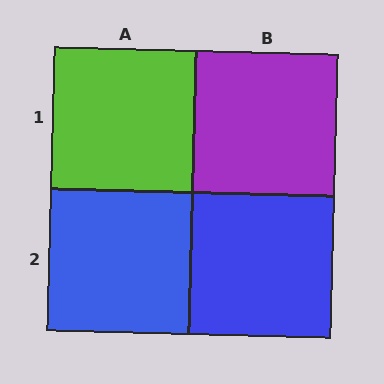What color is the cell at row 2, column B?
Blue.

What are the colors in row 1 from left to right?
Lime, purple.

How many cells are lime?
1 cell is lime.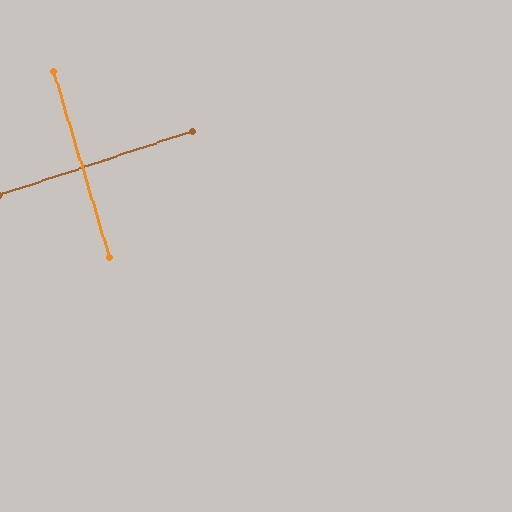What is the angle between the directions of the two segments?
Approximately 88 degrees.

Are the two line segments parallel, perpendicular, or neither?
Perpendicular — they meet at approximately 88°.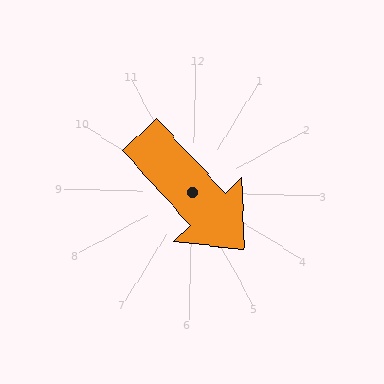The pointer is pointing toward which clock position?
Roughly 5 o'clock.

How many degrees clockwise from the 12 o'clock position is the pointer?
Approximately 136 degrees.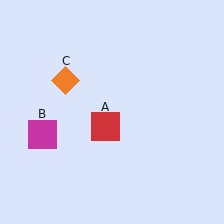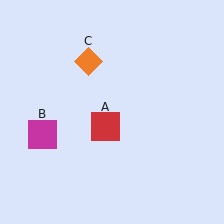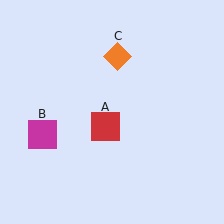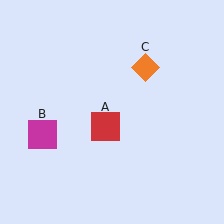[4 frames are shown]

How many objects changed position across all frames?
1 object changed position: orange diamond (object C).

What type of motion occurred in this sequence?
The orange diamond (object C) rotated clockwise around the center of the scene.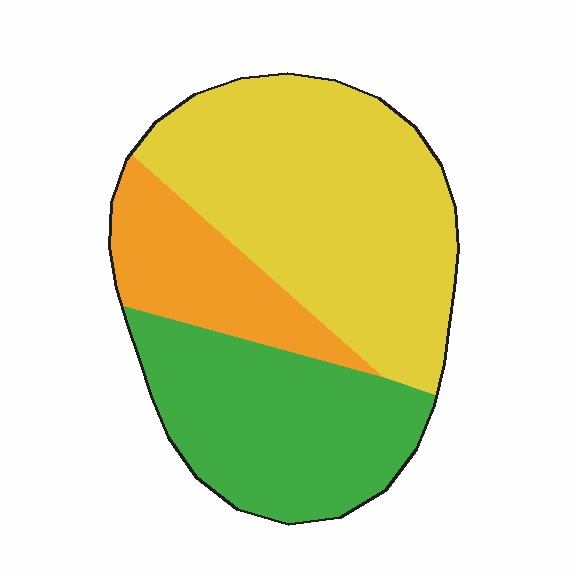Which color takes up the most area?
Yellow, at roughly 50%.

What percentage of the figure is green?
Green covers 33% of the figure.